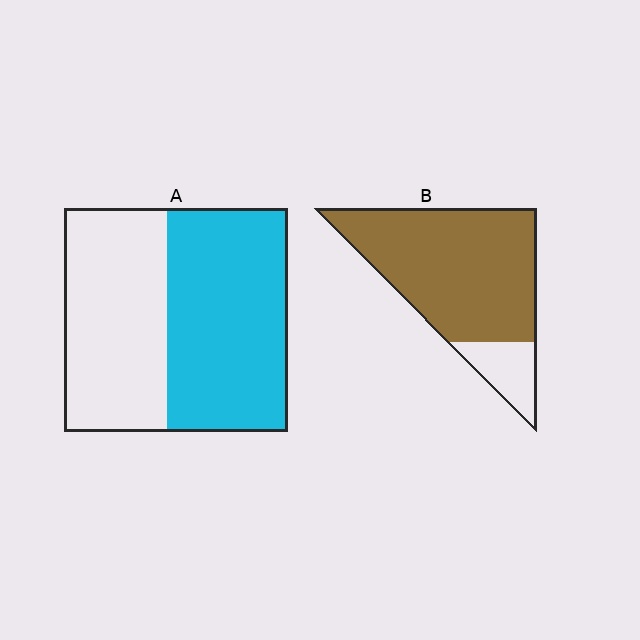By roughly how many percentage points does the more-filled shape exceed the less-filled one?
By roughly 30 percentage points (B over A).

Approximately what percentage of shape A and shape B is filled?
A is approximately 55% and B is approximately 85%.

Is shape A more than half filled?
Yes.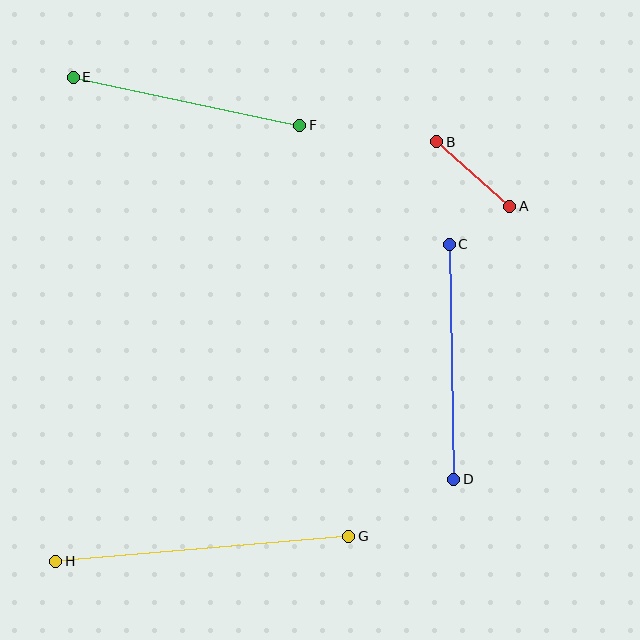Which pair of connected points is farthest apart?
Points G and H are farthest apart.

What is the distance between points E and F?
The distance is approximately 232 pixels.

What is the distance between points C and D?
The distance is approximately 235 pixels.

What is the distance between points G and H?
The distance is approximately 294 pixels.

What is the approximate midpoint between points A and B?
The midpoint is at approximately (473, 174) pixels.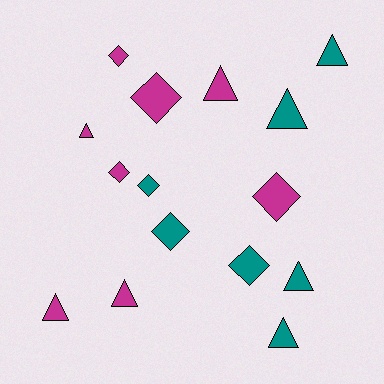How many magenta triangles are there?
There are 4 magenta triangles.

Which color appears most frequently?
Magenta, with 8 objects.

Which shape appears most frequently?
Triangle, with 8 objects.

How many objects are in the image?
There are 15 objects.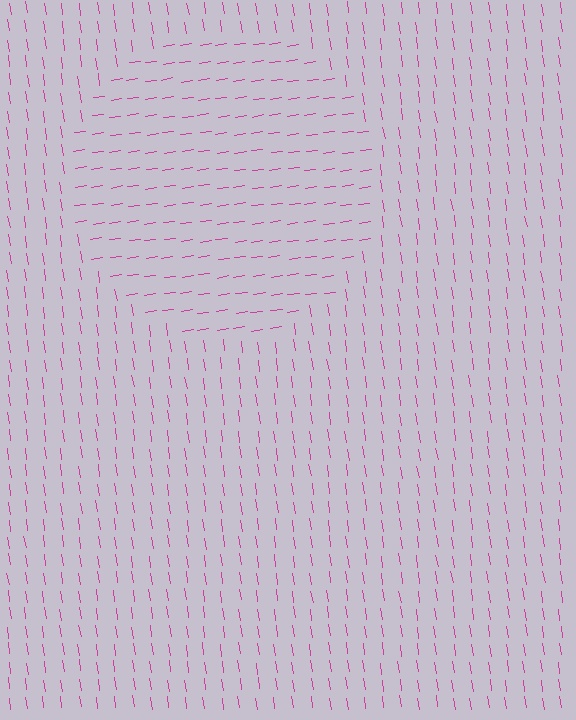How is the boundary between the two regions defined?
The boundary is defined purely by a change in line orientation (approximately 90 degrees difference). All lines are the same color and thickness.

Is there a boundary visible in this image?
Yes, there is a texture boundary formed by a change in line orientation.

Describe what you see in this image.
The image is filled with small magenta line segments. A circle region in the image has lines oriented differently from the surrounding lines, creating a visible texture boundary.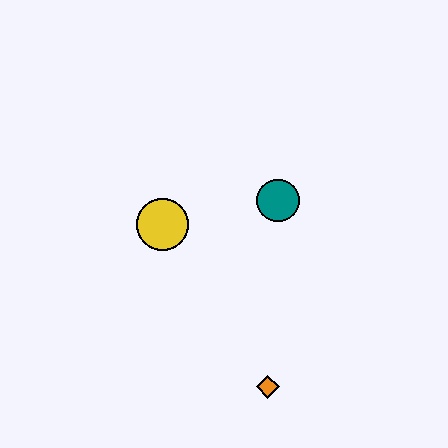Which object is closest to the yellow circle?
The teal circle is closest to the yellow circle.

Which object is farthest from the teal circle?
The orange diamond is farthest from the teal circle.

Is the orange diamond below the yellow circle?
Yes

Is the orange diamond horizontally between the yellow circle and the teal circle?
Yes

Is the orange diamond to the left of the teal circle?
Yes